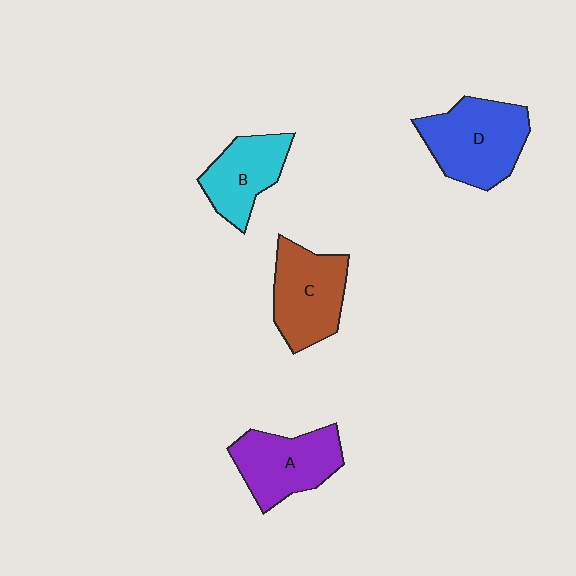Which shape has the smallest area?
Shape B (cyan).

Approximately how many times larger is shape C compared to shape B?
Approximately 1.2 times.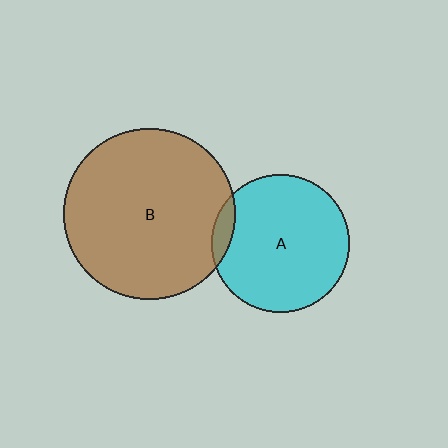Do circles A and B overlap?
Yes.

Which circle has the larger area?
Circle B (brown).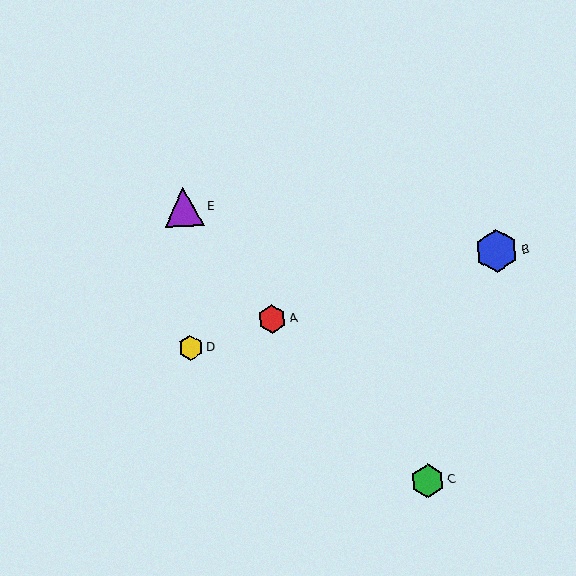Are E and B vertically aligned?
No, E is at x≈184 and B is at x≈497.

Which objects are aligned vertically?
Objects D, E are aligned vertically.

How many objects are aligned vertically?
2 objects (D, E) are aligned vertically.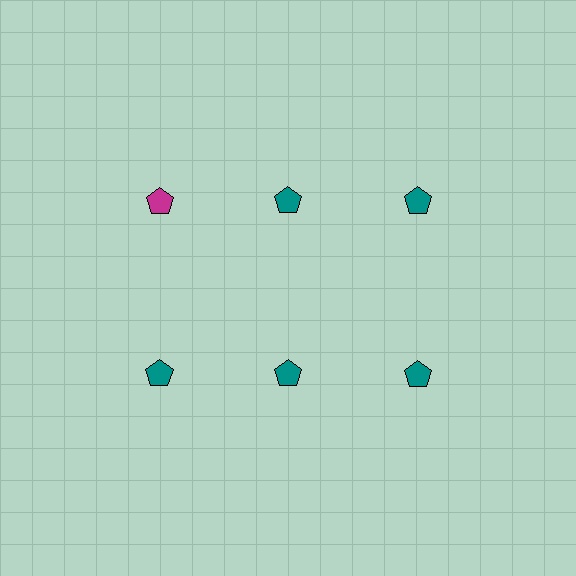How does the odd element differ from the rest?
It has a different color: magenta instead of teal.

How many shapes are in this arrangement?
There are 6 shapes arranged in a grid pattern.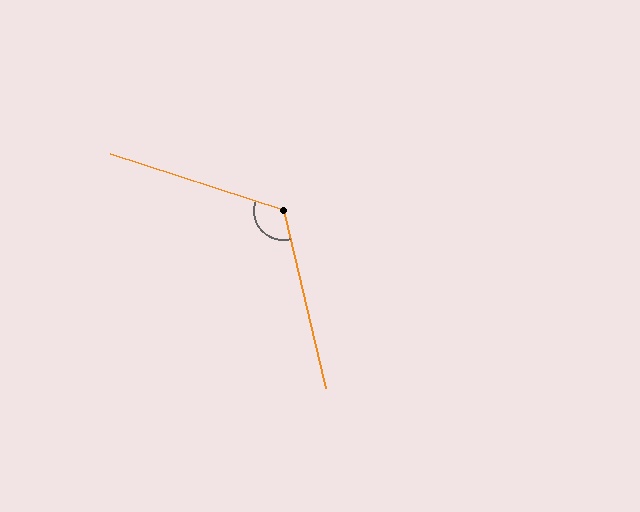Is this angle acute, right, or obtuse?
It is obtuse.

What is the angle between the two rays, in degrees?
Approximately 122 degrees.